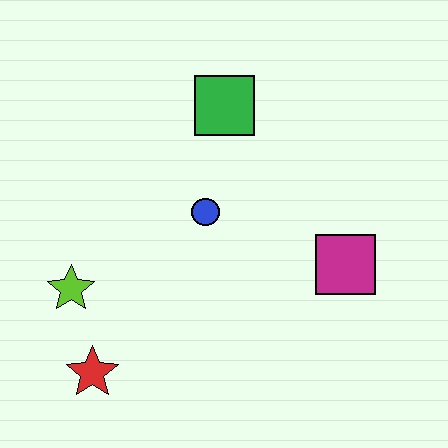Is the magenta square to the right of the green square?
Yes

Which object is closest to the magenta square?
The blue circle is closest to the magenta square.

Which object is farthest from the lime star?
The magenta square is farthest from the lime star.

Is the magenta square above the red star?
Yes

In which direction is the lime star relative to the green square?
The lime star is below the green square.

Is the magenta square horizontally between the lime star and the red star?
No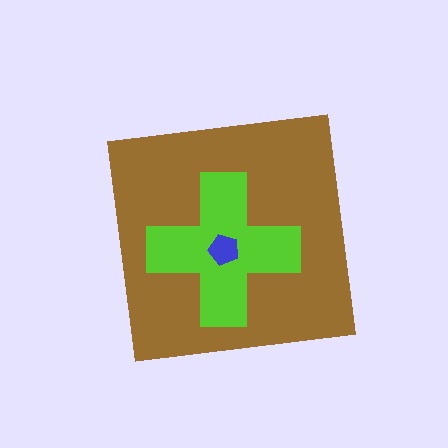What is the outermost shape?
The brown square.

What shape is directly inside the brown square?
The lime cross.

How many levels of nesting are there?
3.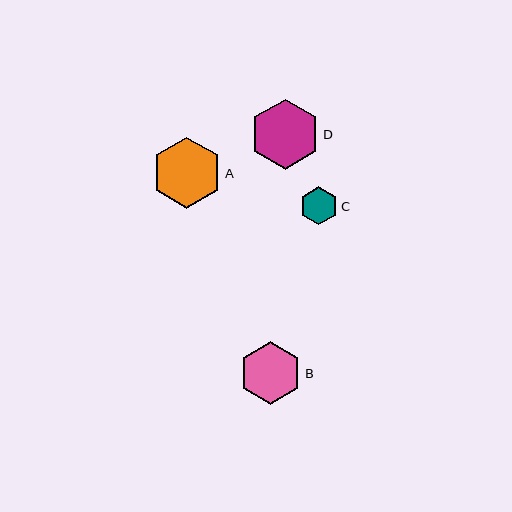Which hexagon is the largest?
Hexagon A is the largest with a size of approximately 71 pixels.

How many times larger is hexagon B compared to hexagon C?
Hexagon B is approximately 1.7 times the size of hexagon C.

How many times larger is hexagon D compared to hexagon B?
Hexagon D is approximately 1.1 times the size of hexagon B.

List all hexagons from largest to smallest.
From largest to smallest: A, D, B, C.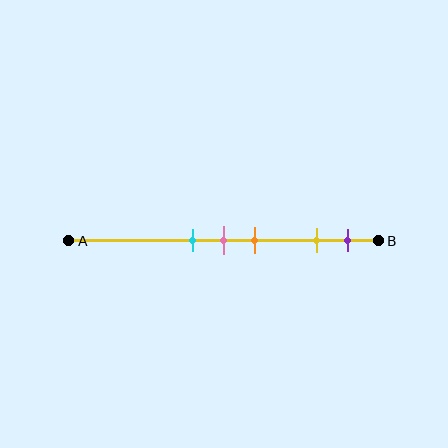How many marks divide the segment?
There are 5 marks dividing the segment.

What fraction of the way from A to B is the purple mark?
The purple mark is approximately 90% (0.9) of the way from A to B.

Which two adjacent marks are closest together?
The cyan and pink marks are the closest adjacent pair.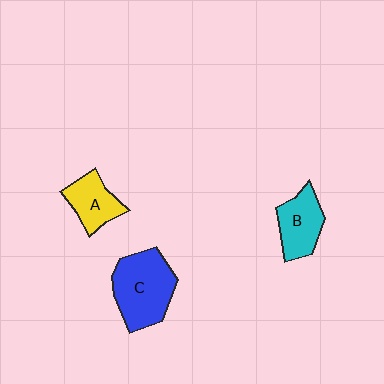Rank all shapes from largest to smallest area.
From largest to smallest: C (blue), B (cyan), A (yellow).